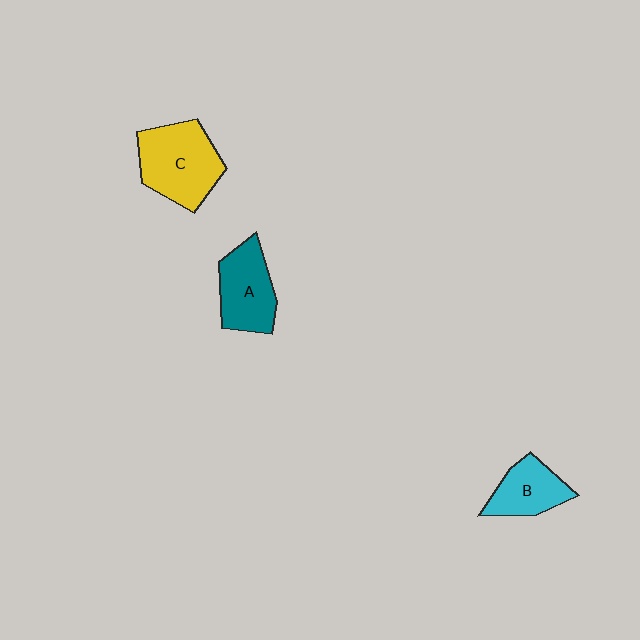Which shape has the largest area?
Shape C (yellow).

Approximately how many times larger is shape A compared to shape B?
Approximately 1.2 times.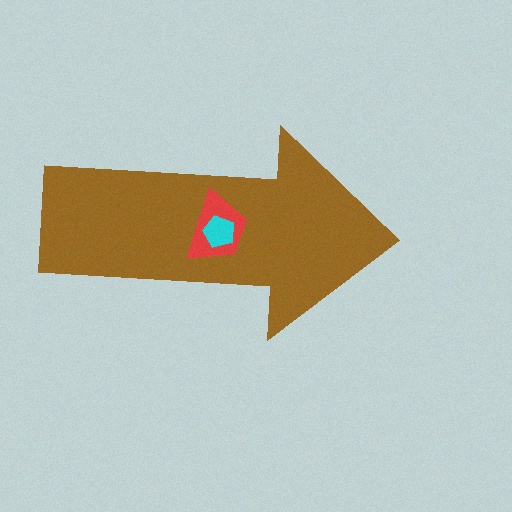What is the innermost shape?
The cyan pentagon.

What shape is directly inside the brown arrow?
The red trapezoid.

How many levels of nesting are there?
3.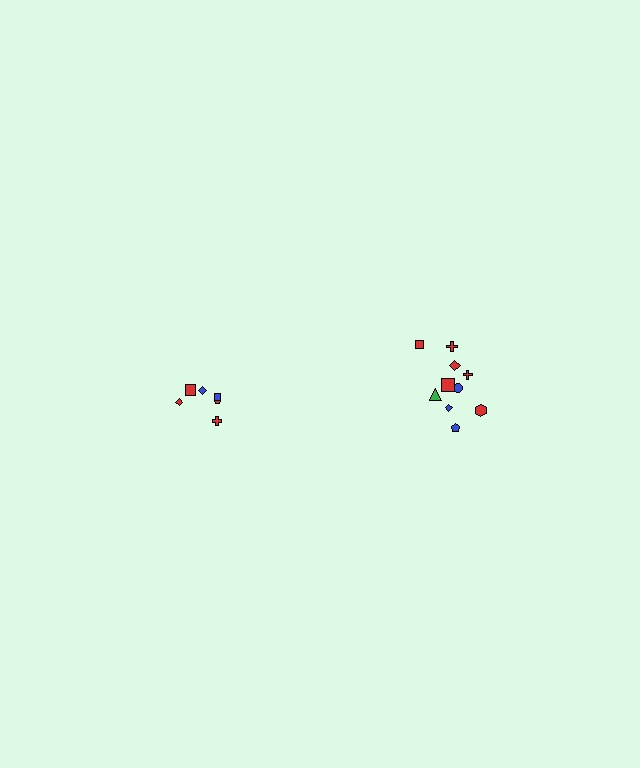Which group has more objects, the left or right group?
The right group.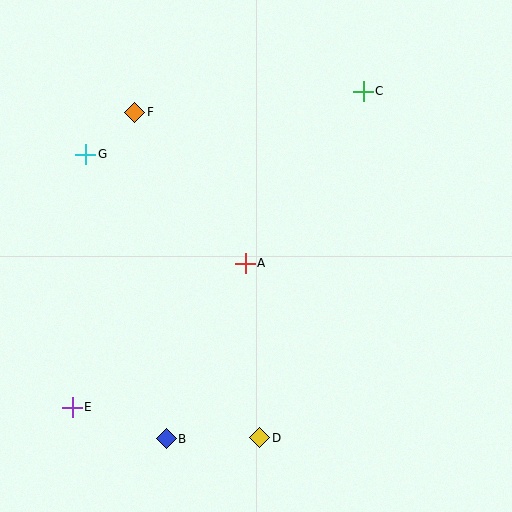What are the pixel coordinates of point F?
Point F is at (135, 112).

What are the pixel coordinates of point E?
Point E is at (72, 407).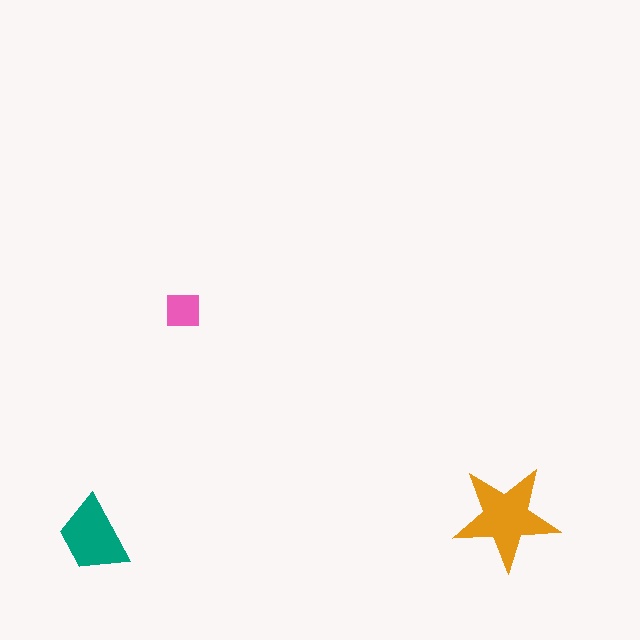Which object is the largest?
The orange star.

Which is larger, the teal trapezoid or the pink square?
The teal trapezoid.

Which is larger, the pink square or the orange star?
The orange star.